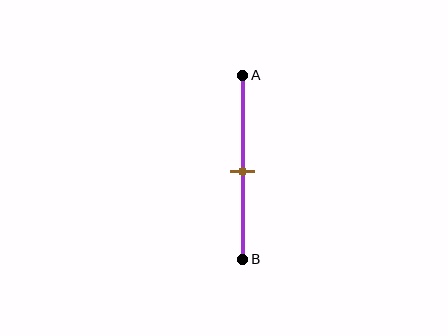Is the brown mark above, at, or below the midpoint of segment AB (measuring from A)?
The brown mark is approximately at the midpoint of segment AB.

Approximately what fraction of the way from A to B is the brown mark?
The brown mark is approximately 55% of the way from A to B.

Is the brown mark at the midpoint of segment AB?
Yes, the mark is approximately at the midpoint.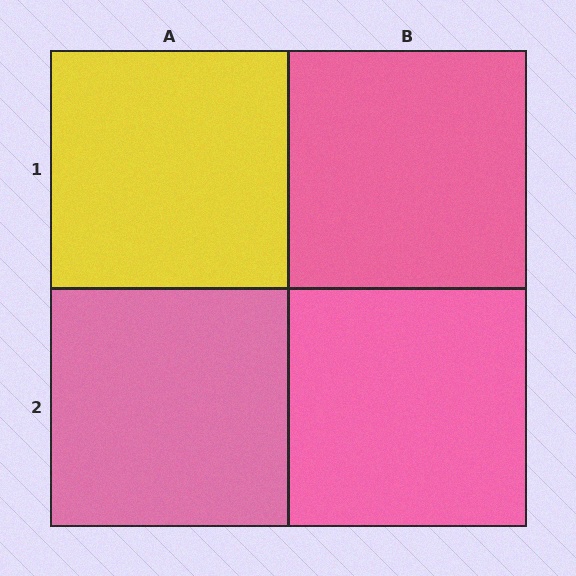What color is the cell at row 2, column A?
Pink.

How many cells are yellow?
1 cell is yellow.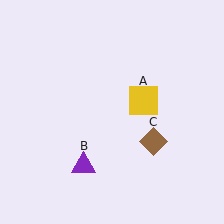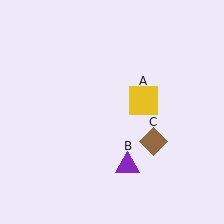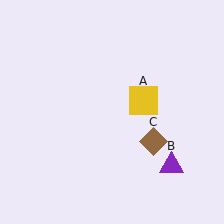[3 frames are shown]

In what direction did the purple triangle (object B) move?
The purple triangle (object B) moved right.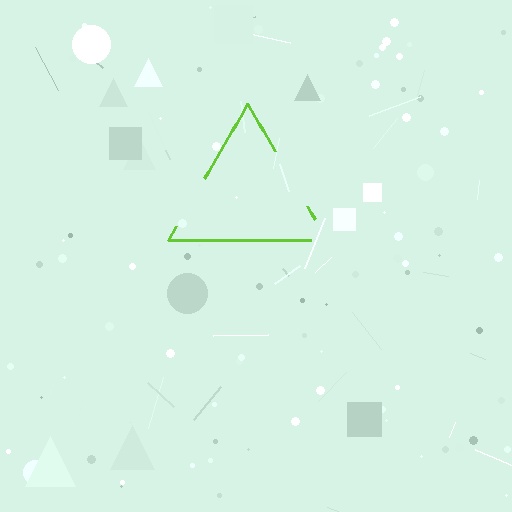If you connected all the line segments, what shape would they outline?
They would outline a triangle.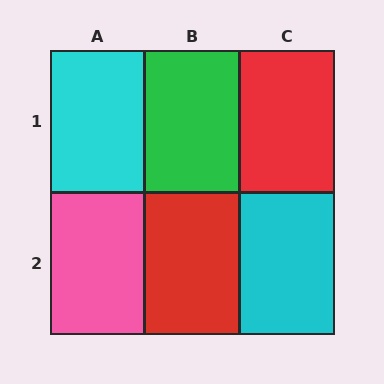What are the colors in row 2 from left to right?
Pink, red, cyan.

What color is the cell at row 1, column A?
Cyan.